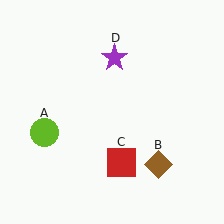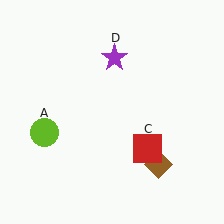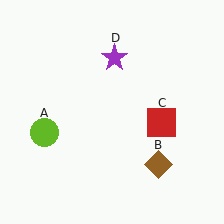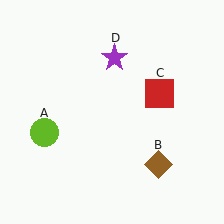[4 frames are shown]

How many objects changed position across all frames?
1 object changed position: red square (object C).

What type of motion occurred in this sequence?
The red square (object C) rotated counterclockwise around the center of the scene.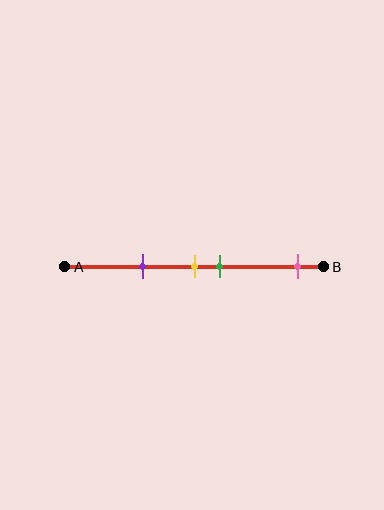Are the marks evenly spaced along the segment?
No, the marks are not evenly spaced.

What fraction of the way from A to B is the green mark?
The green mark is approximately 60% (0.6) of the way from A to B.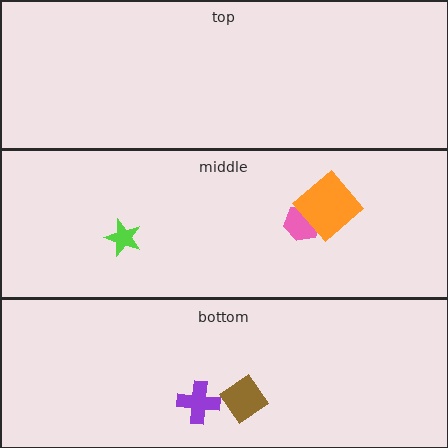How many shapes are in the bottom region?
2.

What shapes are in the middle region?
The lime star, the pink hexagon, the orange diamond.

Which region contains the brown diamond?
The bottom region.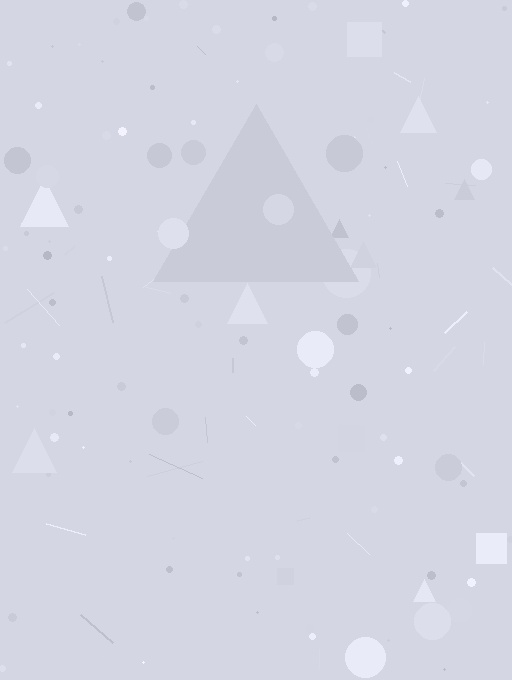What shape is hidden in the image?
A triangle is hidden in the image.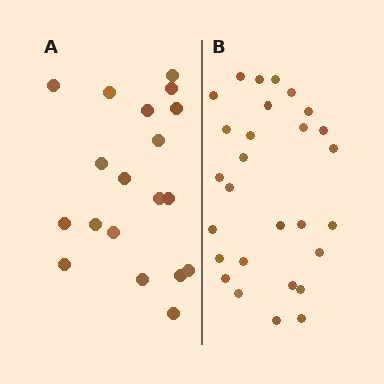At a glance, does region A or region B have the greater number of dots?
Region B (the right region) has more dots.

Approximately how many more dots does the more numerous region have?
Region B has roughly 8 or so more dots than region A.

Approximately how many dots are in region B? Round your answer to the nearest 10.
About 30 dots. (The exact count is 28, which rounds to 30.)